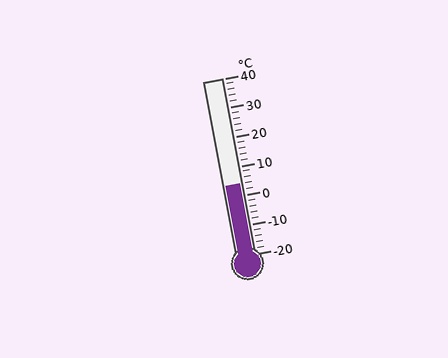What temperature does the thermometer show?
The thermometer shows approximately 4°C.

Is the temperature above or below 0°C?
The temperature is above 0°C.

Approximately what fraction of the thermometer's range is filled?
The thermometer is filled to approximately 40% of its range.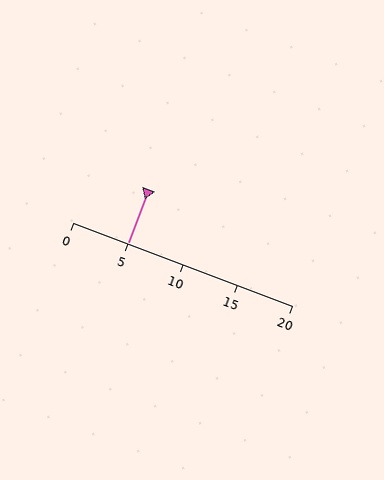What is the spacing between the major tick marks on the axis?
The major ticks are spaced 5 apart.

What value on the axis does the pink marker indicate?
The marker indicates approximately 5.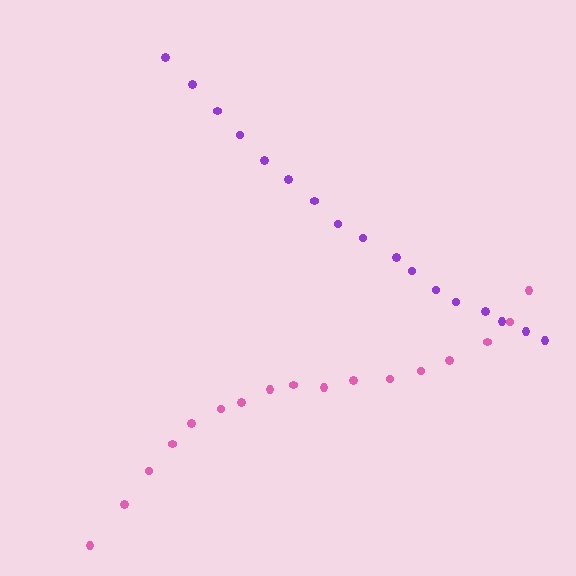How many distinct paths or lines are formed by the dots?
There are 2 distinct paths.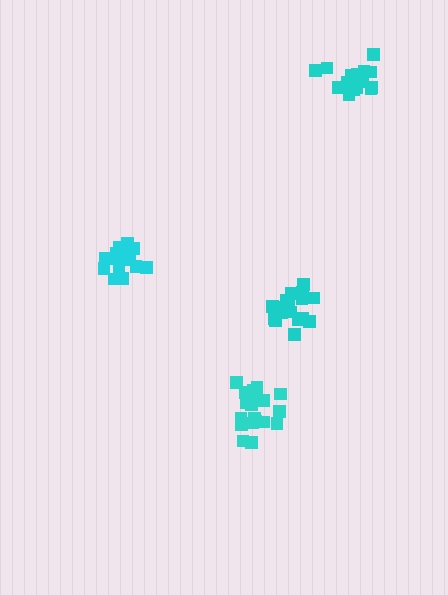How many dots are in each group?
Group 1: 20 dots, Group 2: 16 dots, Group 3: 20 dots, Group 4: 18 dots (74 total).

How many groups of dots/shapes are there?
There are 4 groups.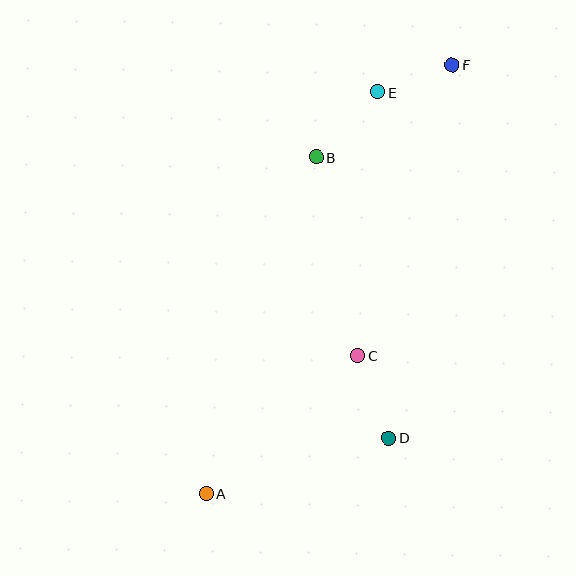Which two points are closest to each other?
Points E and F are closest to each other.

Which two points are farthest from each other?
Points A and F are farthest from each other.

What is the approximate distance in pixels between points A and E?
The distance between A and E is approximately 437 pixels.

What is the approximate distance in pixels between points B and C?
The distance between B and C is approximately 203 pixels.